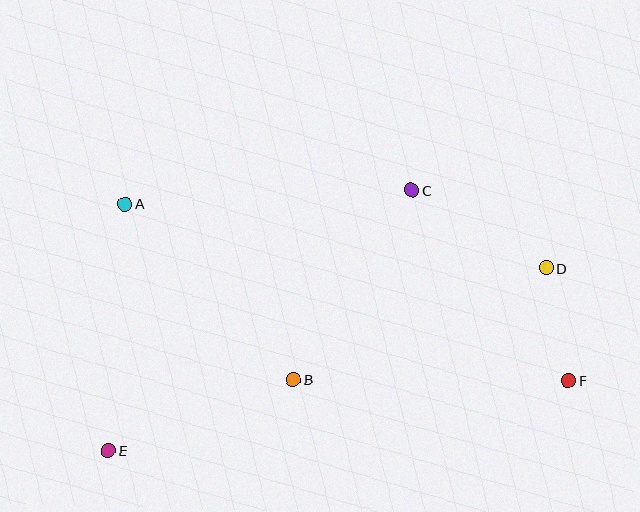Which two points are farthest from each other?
Points A and F are farthest from each other.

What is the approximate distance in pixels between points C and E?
The distance between C and E is approximately 400 pixels.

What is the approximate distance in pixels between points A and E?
The distance between A and E is approximately 247 pixels.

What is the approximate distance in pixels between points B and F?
The distance between B and F is approximately 275 pixels.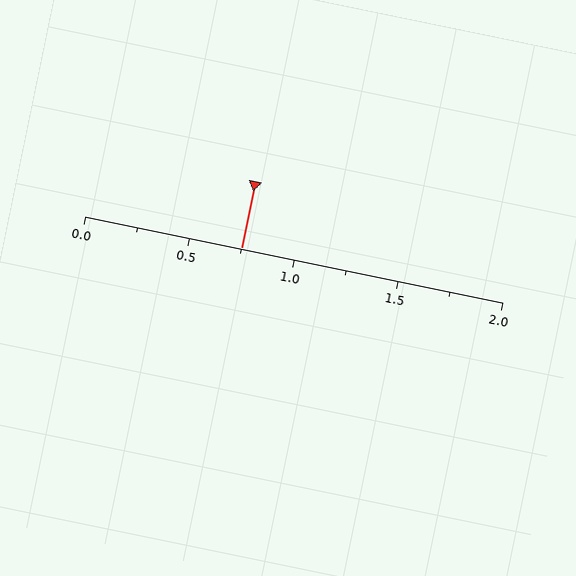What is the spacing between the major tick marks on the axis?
The major ticks are spaced 0.5 apart.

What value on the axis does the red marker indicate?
The marker indicates approximately 0.75.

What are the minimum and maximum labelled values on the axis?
The axis runs from 0.0 to 2.0.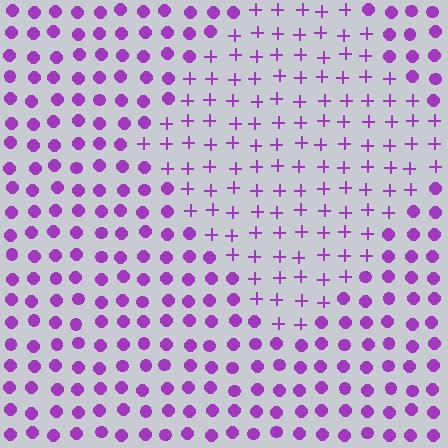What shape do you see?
I see a diamond.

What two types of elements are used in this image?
The image uses plus signs inside the diamond region and circles outside it.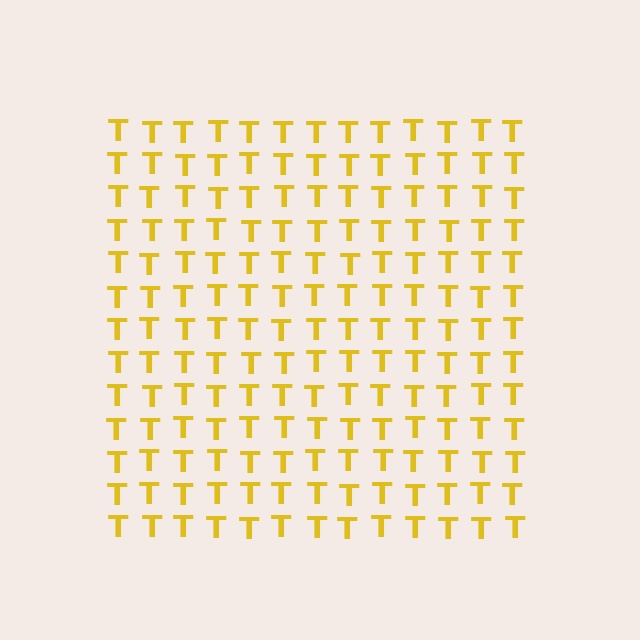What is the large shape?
The large shape is a square.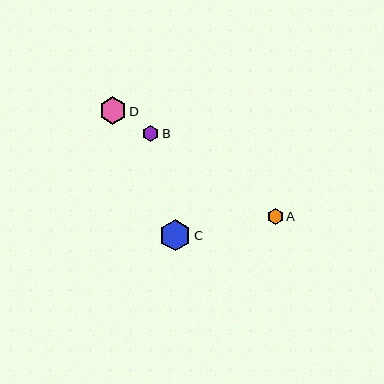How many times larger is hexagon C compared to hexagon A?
Hexagon C is approximately 2.0 times the size of hexagon A.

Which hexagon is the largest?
Hexagon C is the largest with a size of approximately 31 pixels.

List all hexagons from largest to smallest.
From largest to smallest: C, D, B, A.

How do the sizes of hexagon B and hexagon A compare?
Hexagon B and hexagon A are approximately the same size.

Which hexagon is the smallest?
Hexagon A is the smallest with a size of approximately 16 pixels.